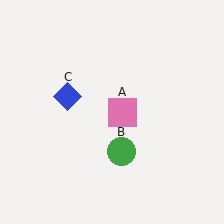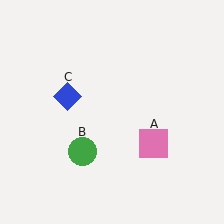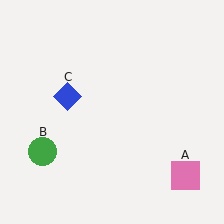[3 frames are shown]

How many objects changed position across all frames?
2 objects changed position: pink square (object A), green circle (object B).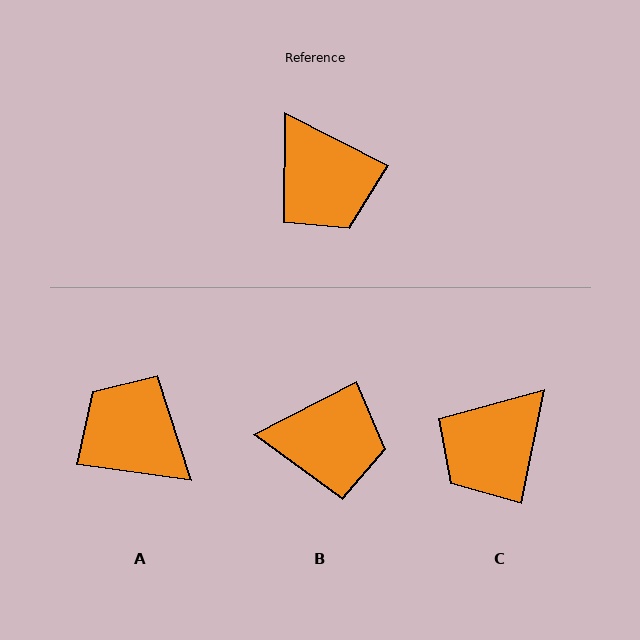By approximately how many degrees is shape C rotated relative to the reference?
Approximately 75 degrees clockwise.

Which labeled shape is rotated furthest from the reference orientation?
A, about 161 degrees away.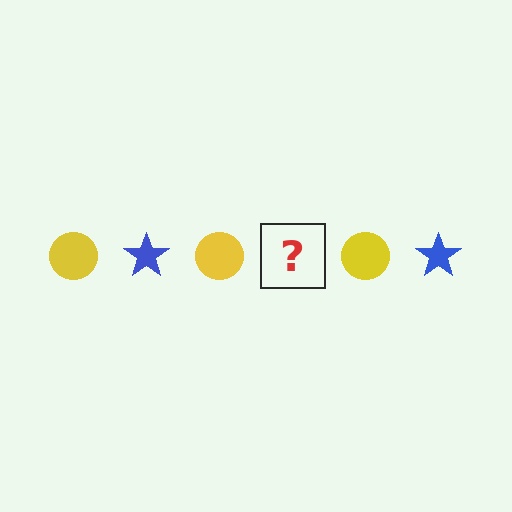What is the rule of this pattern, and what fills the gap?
The rule is that the pattern alternates between yellow circle and blue star. The gap should be filled with a blue star.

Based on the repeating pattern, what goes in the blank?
The blank should be a blue star.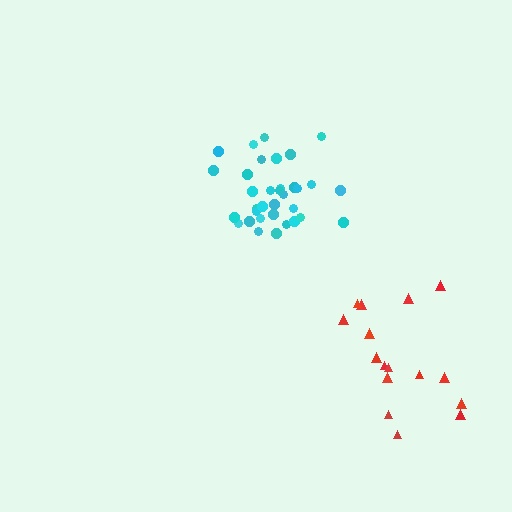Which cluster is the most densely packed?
Cyan.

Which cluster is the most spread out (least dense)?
Red.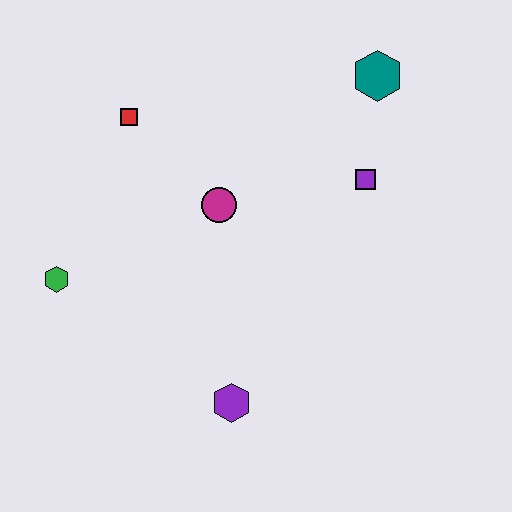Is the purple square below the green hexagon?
No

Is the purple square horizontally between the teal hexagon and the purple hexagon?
Yes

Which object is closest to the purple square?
The teal hexagon is closest to the purple square.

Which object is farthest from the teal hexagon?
The green hexagon is farthest from the teal hexagon.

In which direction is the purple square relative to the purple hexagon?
The purple square is above the purple hexagon.